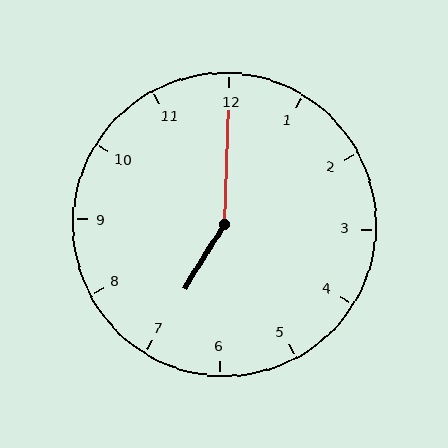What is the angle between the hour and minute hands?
Approximately 150 degrees.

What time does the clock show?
7:00.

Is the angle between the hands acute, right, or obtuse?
It is obtuse.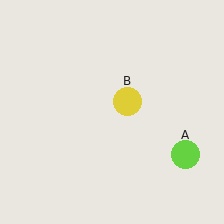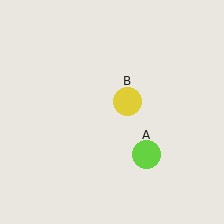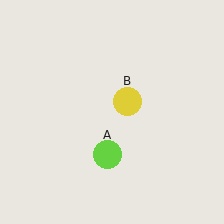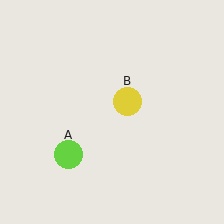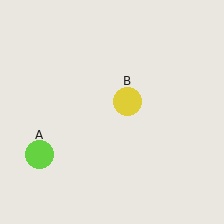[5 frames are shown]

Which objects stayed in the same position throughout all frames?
Yellow circle (object B) remained stationary.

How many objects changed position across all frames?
1 object changed position: lime circle (object A).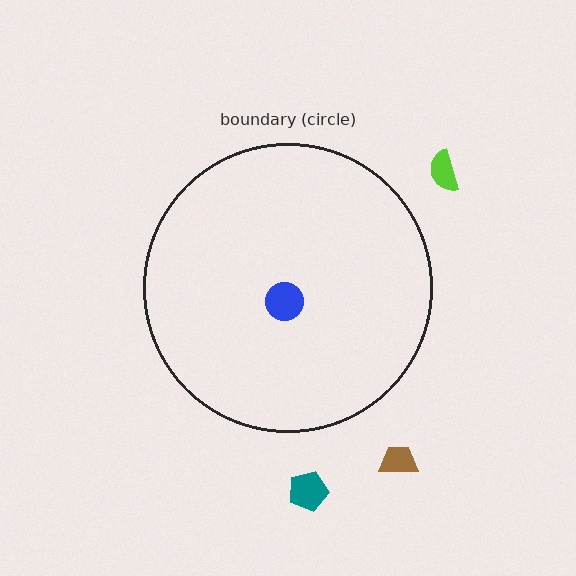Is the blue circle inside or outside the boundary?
Inside.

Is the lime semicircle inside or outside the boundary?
Outside.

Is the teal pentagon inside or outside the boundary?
Outside.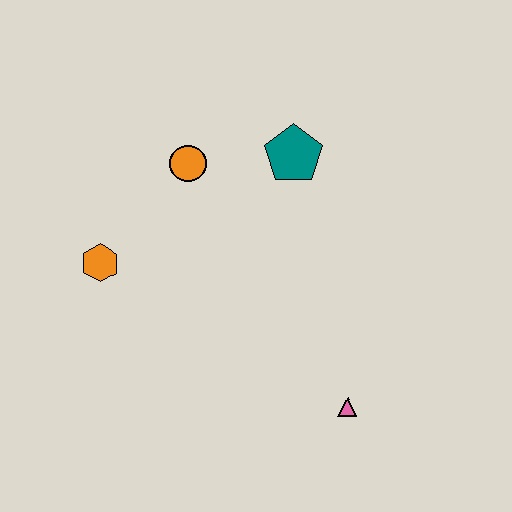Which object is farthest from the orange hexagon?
The pink triangle is farthest from the orange hexagon.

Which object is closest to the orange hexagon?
The orange circle is closest to the orange hexagon.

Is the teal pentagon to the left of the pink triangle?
Yes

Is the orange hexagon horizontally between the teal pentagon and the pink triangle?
No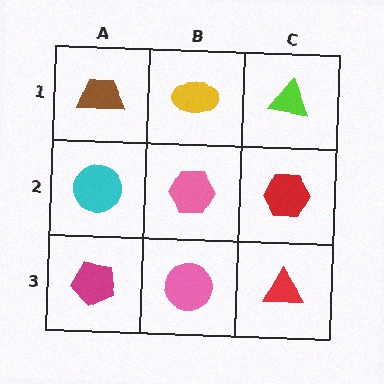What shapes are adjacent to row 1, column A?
A cyan circle (row 2, column A), a yellow ellipse (row 1, column B).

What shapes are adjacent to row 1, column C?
A red hexagon (row 2, column C), a yellow ellipse (row 1, column B).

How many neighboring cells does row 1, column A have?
2.